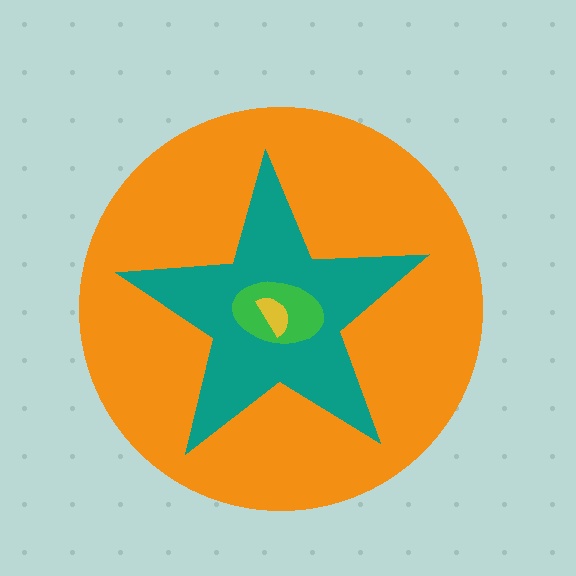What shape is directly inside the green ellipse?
The yellow semicircle.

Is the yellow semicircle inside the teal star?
Yes.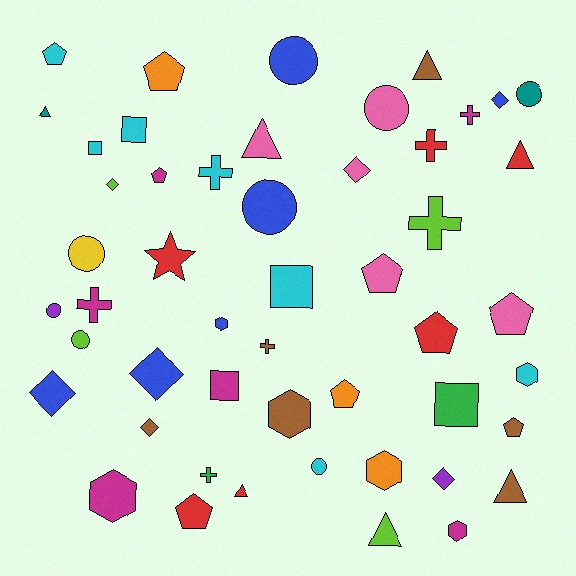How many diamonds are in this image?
There are 7 diamonds.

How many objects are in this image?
There are 50 objects.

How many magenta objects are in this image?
There are 6 magenta objects.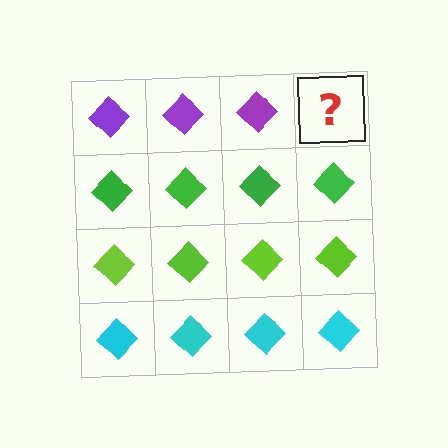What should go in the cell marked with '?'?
The missing cell should contain a purple diamond.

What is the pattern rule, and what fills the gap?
The rule is that each row has a consistent color. The gap should be filled with a purple diamond.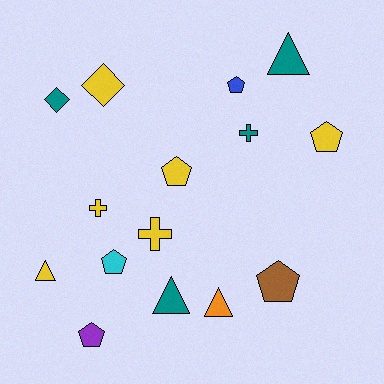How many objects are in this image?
There are 15 objects.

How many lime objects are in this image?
There are no lime objects.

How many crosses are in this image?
There are 3 crosses.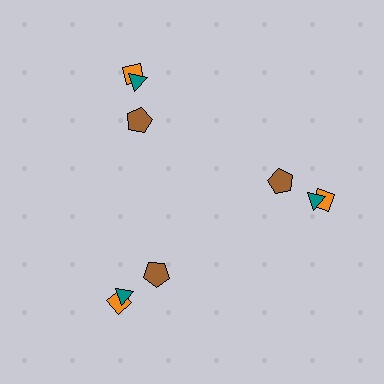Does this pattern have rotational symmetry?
Yes, this pattern has 3-fold rotational symmetry. It looks the same after rotating 120 degrees around the center.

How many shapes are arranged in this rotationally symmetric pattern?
There are 9 shapes, arranged in 3 groups of 3.